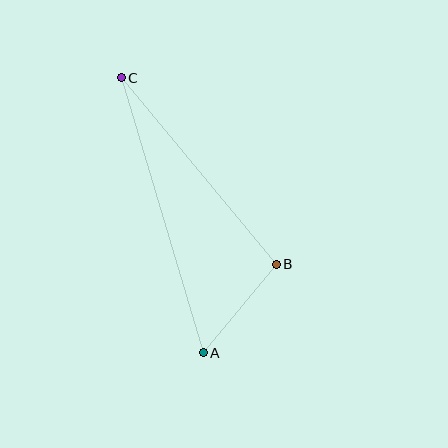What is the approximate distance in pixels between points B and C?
The distance between B and C is approximately 242 pixels.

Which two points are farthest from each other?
Points A and C are farthest from each other.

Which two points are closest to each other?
Points A and B are closest to each other.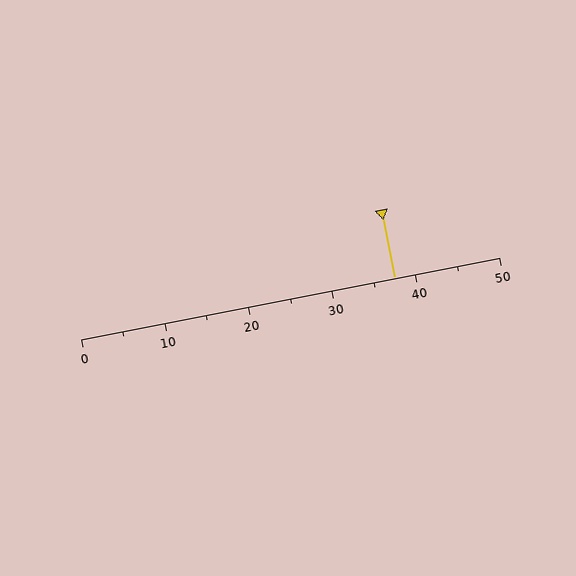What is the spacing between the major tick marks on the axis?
The major ticks are spaced 10 apart.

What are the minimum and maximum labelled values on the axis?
The axis runs from 0 to 50.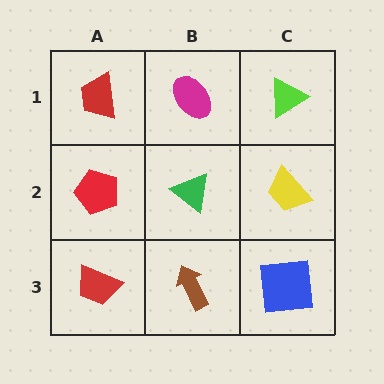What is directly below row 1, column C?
A yellow trapezoid.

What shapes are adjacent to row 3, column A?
A red pentagon (row 2, column A), a brown arrow (row 3, column B).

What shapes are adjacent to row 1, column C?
A yellow trapezoid (row 2, column C), a magenta ellipse (row 1, column B).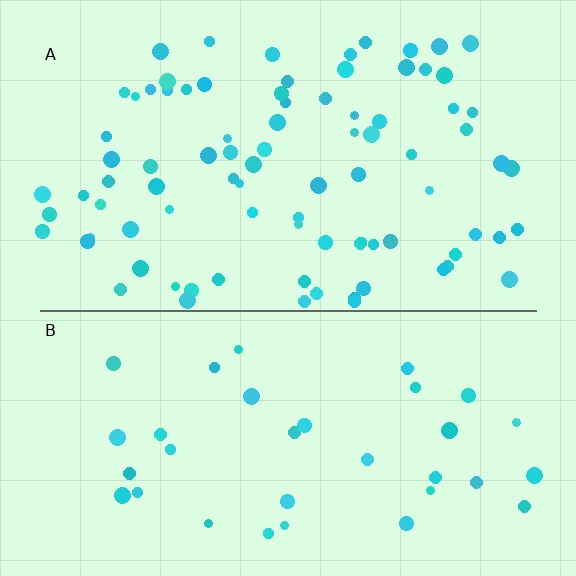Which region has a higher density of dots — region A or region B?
A (the top).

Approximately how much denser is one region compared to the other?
Approximately 2.5× — region A over region B.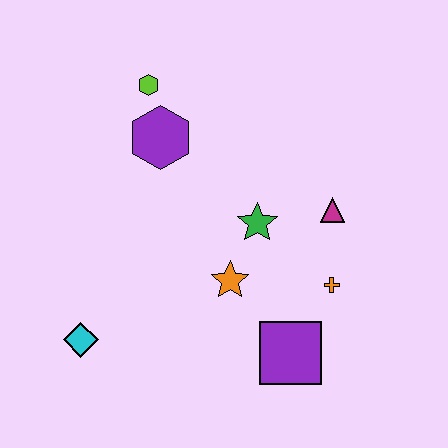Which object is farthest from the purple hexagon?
The purple square is farthest from the purple hexagon.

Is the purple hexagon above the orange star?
Yes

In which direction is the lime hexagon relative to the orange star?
The lime hexagon is above the orange star.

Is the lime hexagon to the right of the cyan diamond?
Yes